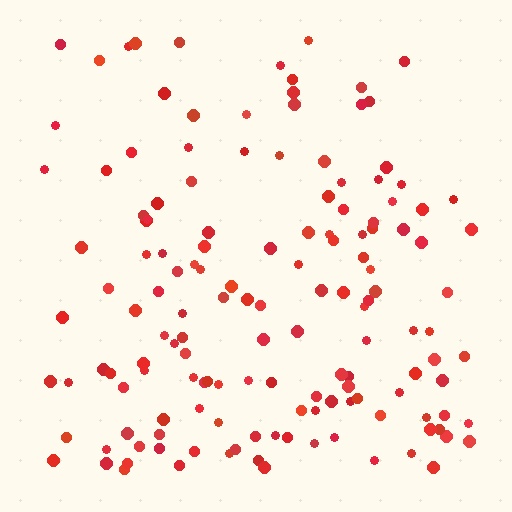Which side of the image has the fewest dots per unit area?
The top.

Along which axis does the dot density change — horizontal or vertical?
Vertical.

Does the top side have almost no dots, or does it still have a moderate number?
Still a moderate number, just noticeably fewer than the bottom.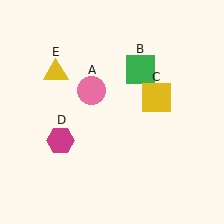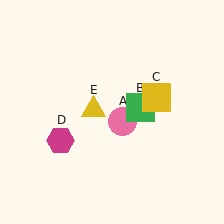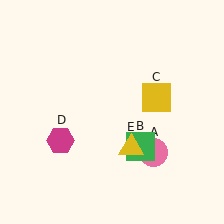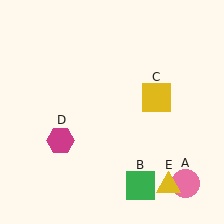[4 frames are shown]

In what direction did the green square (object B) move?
The green square (object B) moved down.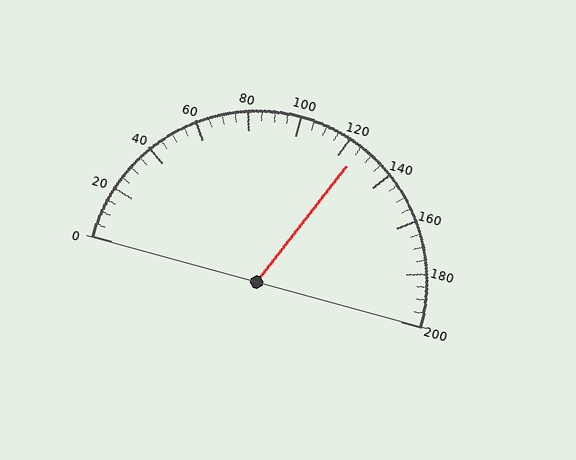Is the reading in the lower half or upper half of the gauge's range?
The reading is in the upper half of the range (0 to 200).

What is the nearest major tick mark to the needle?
The nearest major tick mark is 120.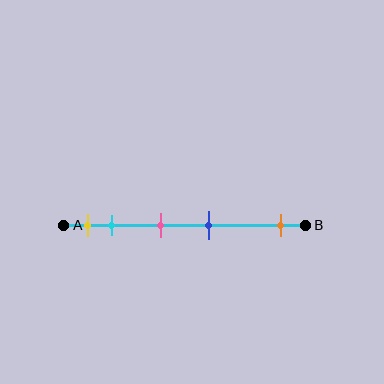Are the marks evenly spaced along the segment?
No, the marks are not evenly spaced.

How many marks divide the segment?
There are 5 marks dividing the segment.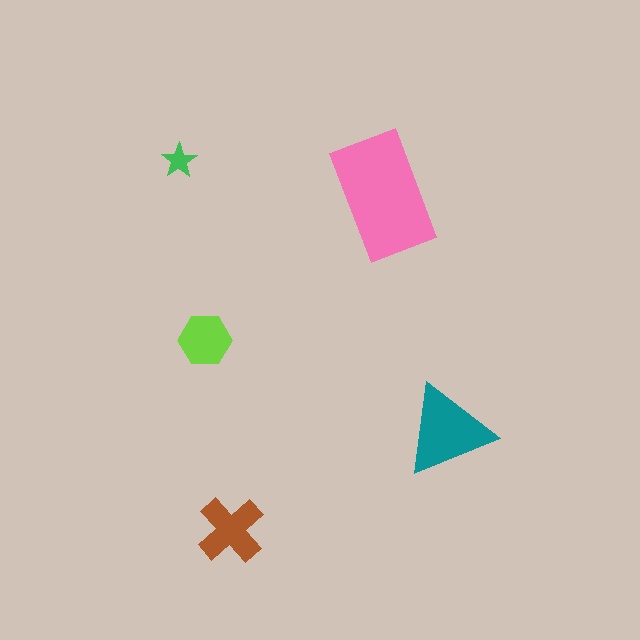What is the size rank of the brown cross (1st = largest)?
3rd.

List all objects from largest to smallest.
The pink rectangle, the teal triangle, the brown cross, the lime hexagon, the green star.